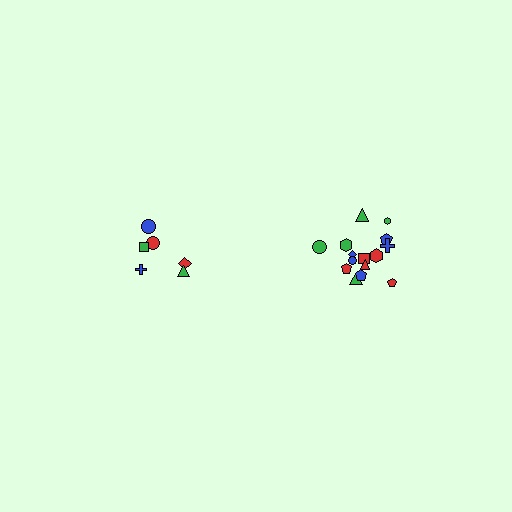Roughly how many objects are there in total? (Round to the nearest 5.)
Roughly 20 objects in total.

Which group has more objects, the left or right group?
The right group.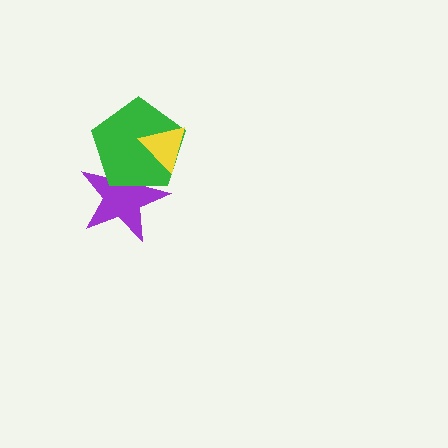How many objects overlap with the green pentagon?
2 objects overlap with the green pentagon.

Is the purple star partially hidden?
Yes, it is partially covered by another shape.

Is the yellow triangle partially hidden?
No, no other shape covers it.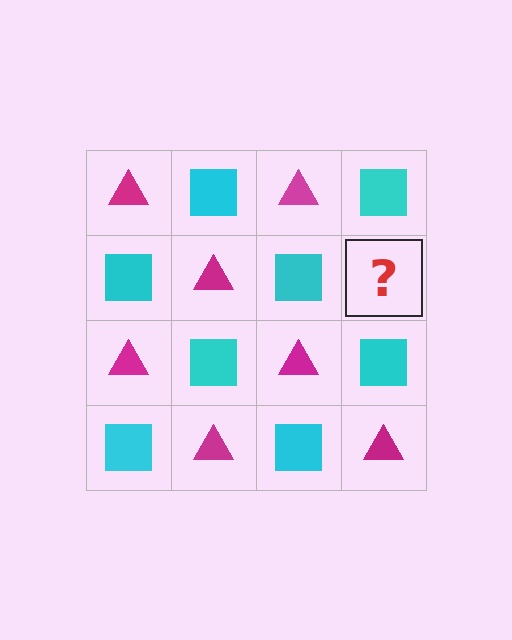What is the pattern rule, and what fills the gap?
The rule is that it alternates magenta triangle and cyan square in a checkerboard pattern. The gap should be filled with a magenta triangle.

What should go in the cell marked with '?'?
The missing cell should contain a magenta triangle.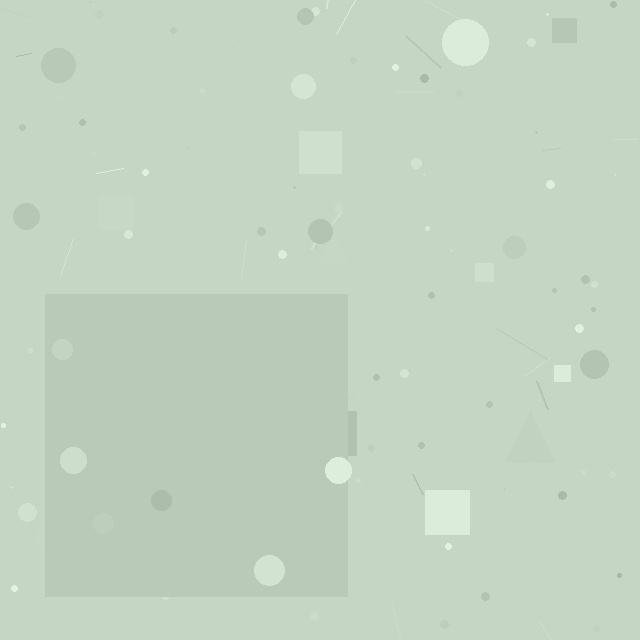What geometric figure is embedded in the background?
A square is embedded in the background.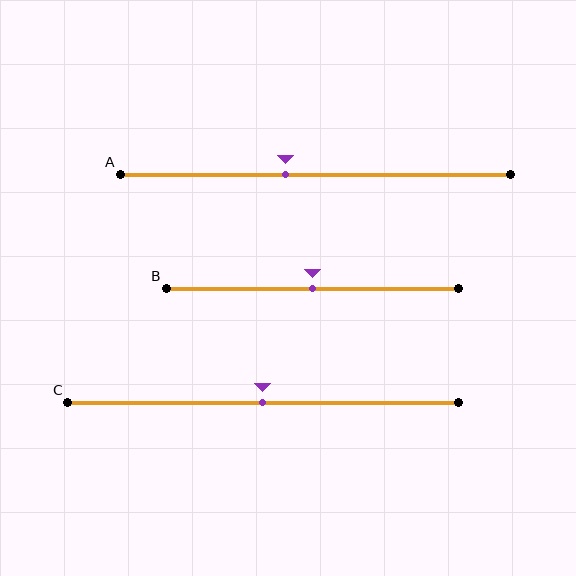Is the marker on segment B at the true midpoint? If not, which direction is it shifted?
Yes, the marker on segment B is at the true midpoint.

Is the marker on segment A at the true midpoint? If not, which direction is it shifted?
No, the marker on segment A is shifted to the left by about 8% of the segment length.